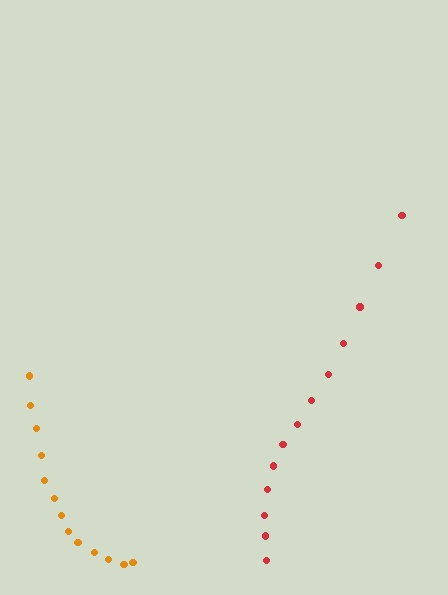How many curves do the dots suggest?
There are 2 distinct paths.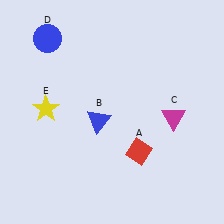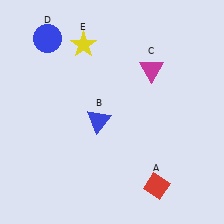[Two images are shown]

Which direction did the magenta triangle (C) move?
The magenta triangle (C) moved up.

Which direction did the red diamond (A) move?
The red diamond (A) moved down.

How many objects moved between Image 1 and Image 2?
3 objects moved between the two images.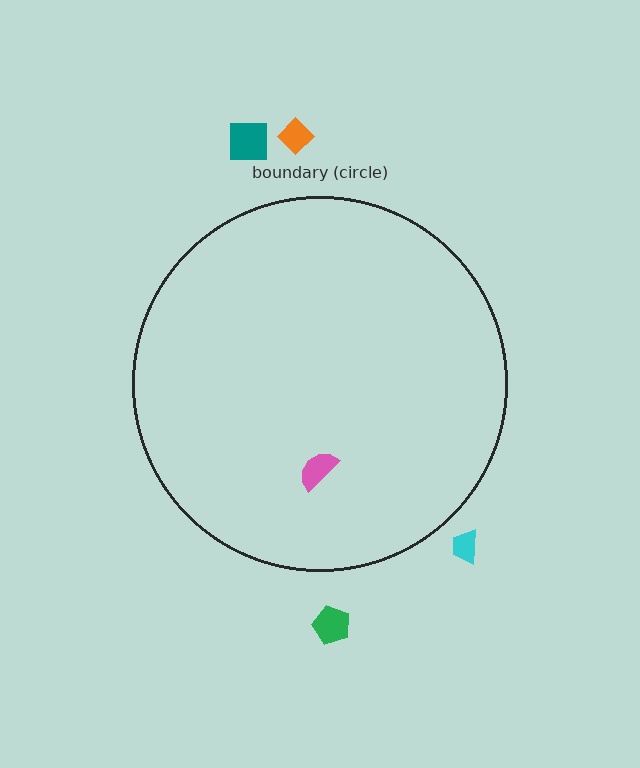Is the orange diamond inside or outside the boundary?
Outside.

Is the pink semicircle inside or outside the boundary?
Inside.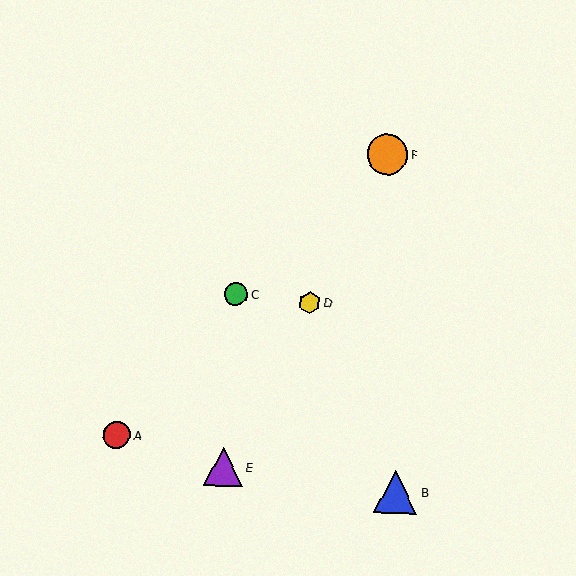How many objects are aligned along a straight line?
3 objects (D, E, F) are aligned along a straight line.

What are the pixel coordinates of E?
Object E is at (223, 467).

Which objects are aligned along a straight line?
Objects D, E, F are aligned along a straight line.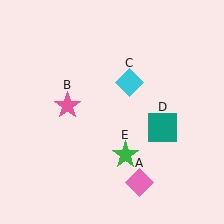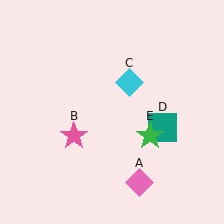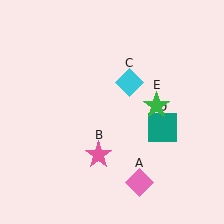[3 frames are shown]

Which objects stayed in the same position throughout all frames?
Pink diamond (object A) and cyan diamond (object C) and teal square (object D) remained stationary.